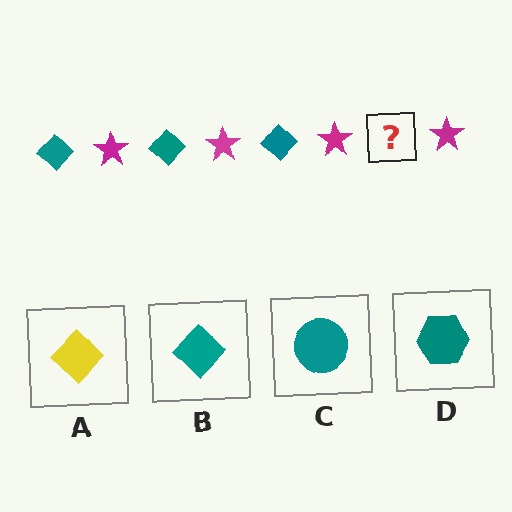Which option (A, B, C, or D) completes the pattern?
B.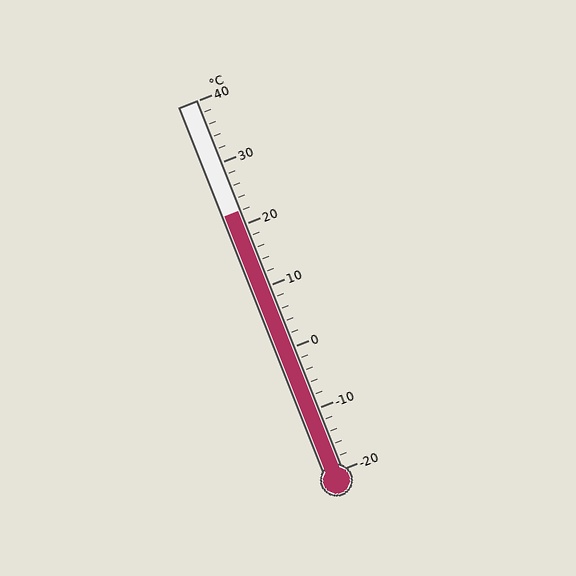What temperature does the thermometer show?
The thermometer shows approximately 22°C.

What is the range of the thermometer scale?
The thermometer scale ranges from -20°C to 40°C.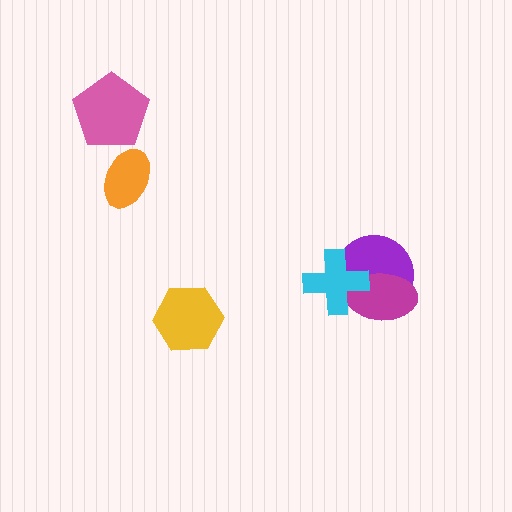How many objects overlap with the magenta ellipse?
2 objects overlap with the magenta ellipse.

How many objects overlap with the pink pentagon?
0 objects overlap with the pink pentagon.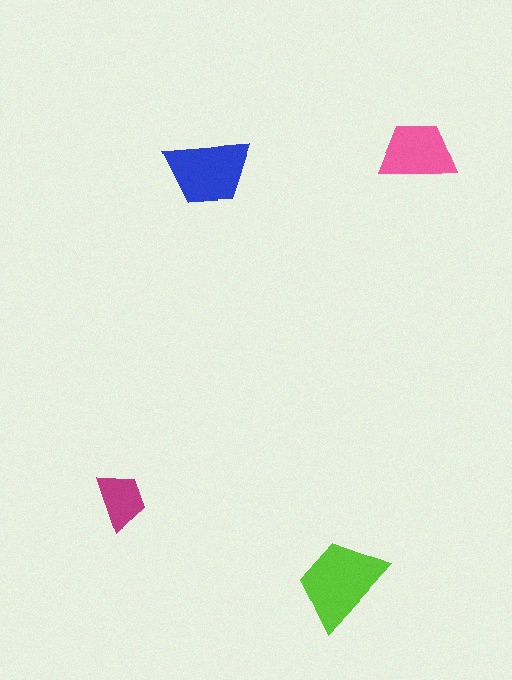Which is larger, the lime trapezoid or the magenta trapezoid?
The lime one.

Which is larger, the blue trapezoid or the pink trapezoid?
The blue one.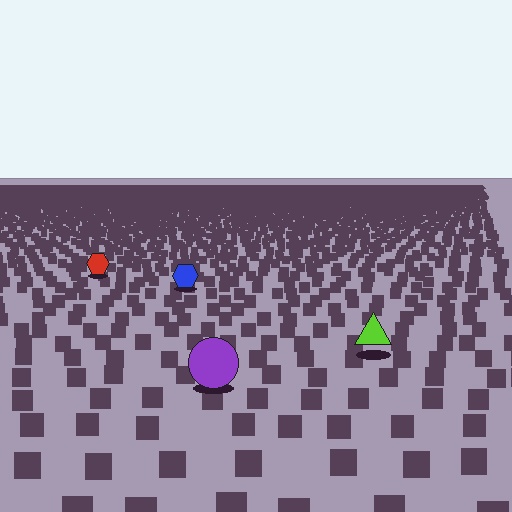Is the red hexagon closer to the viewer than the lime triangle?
No. The lime triangle is closer — you can tell from the texture gradient: the ground texture is coarser near it.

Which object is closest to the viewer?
The purple circle is closest. The texture marks near it are larger and more spread out.